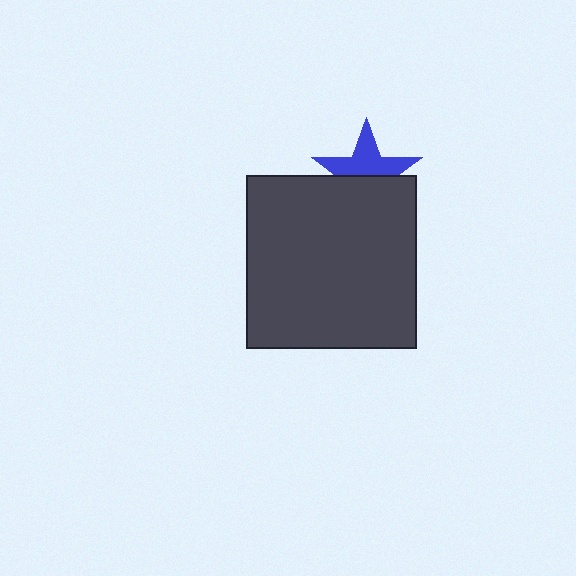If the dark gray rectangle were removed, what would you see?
You would see the complete blue star.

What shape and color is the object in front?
The object in front is a dark gray rectangle.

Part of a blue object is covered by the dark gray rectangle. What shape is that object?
It is a star.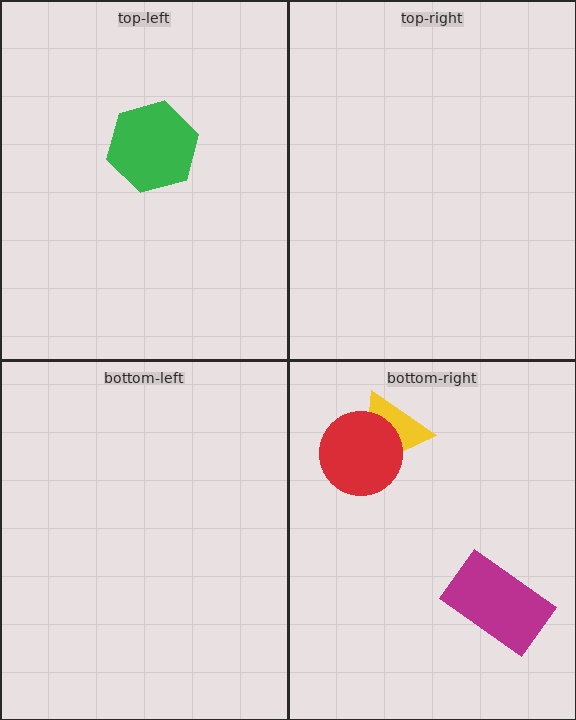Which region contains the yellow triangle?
The bottom-right region.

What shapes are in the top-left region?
The green hexagon.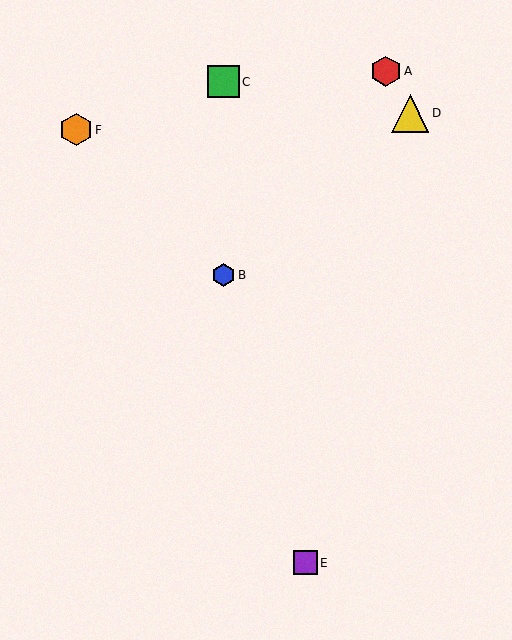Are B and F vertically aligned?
No, B is at x≈224 and F is at x≈76.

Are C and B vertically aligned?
Yes, both are at x≈224.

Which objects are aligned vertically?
Objects B, C are aligned vertically.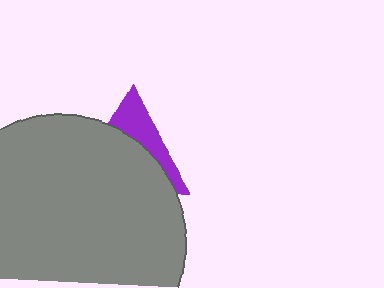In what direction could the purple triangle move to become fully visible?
The purple triangle could move up. That would shift it out from behind the gray circle entirely.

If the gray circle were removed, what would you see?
You would see the complete purple triangle.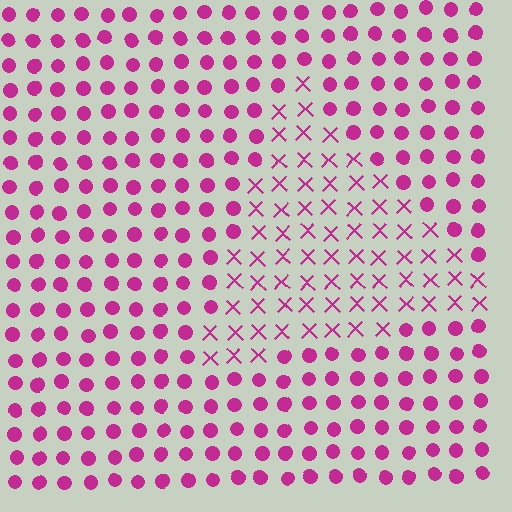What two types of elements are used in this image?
The image uses X marks inside the triangle region and circles outside it.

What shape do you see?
I see a triangle.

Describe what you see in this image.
The image is filled with small magenta elements arranged in a uniform grid. A triangle-shaped region contains X marks, while the surrounding area contains circles. The boundary is defined purely by the change in element shape.